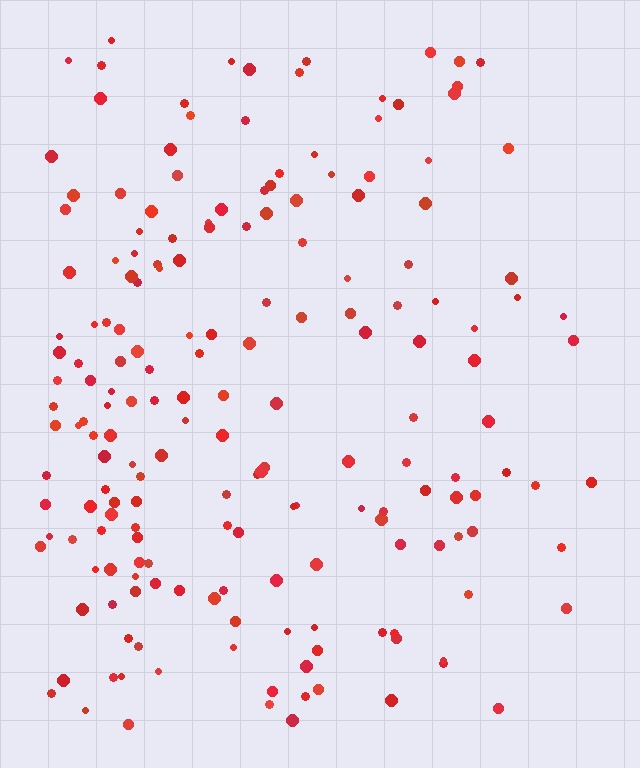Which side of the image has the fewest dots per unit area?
The right.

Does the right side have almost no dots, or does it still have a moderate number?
Still a moderate number, just noticeably fewer than the left.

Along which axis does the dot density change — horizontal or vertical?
Horizontal.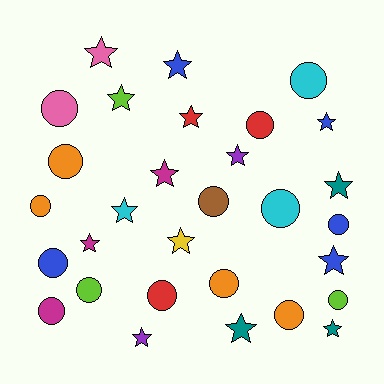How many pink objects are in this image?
There are 2 pink objects.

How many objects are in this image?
There are 30 objects.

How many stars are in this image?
There are 15 stars.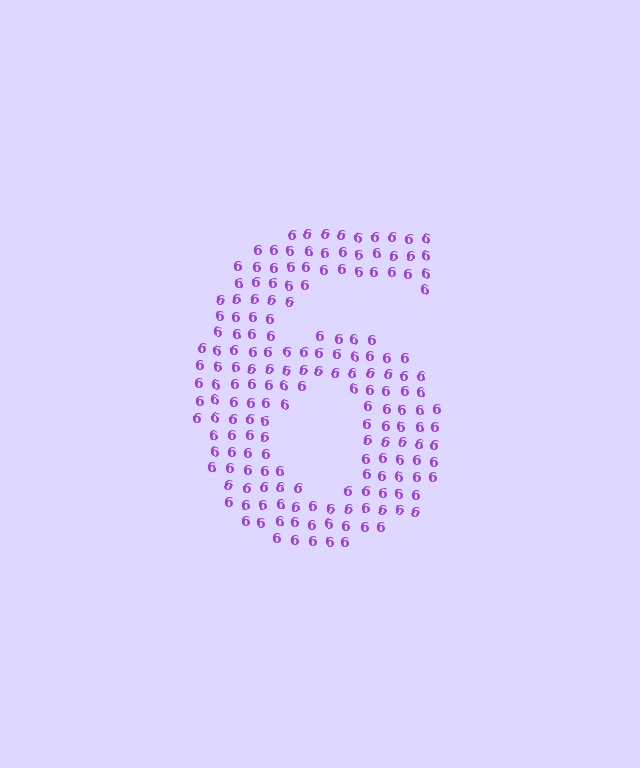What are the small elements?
The small elements are digit 6's.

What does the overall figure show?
The overall figure shows the digit 6.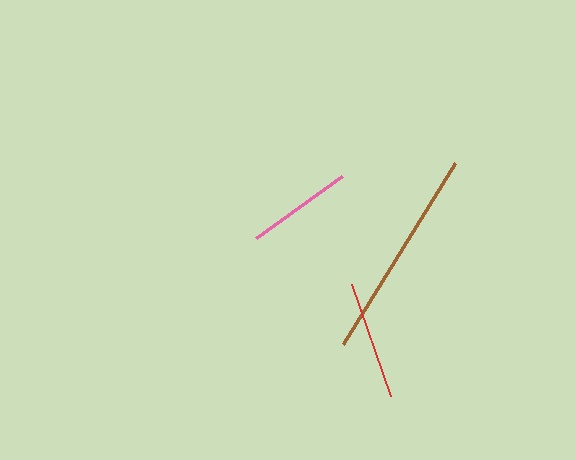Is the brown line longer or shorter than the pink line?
The brown line is longer than the pink line.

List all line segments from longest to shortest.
From longest to shortest: brown, red, pink.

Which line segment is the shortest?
The pink line is the shortest at approximately 106 pixels.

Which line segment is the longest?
The brown line is the longest at approximately 213 pixels.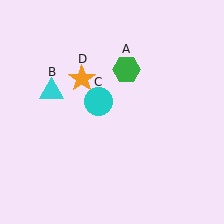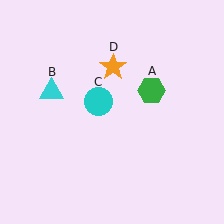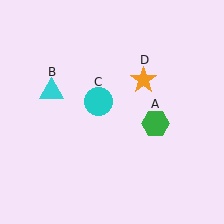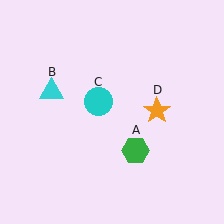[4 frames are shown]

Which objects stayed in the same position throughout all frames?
Cyan triangle (object B) and cyan circle (object C) remained stationary.